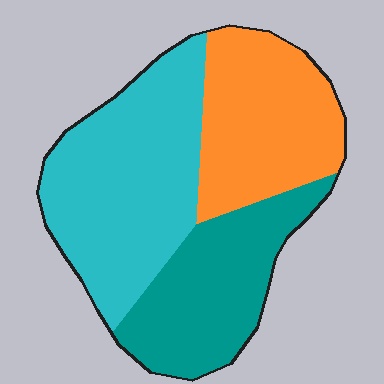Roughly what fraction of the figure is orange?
Orange takes up about one third (1/3) of the figure.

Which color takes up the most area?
Cyan, at roughly 40%.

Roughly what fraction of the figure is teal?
Teal covers 28% of the figure.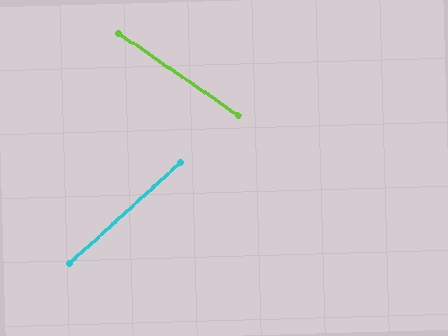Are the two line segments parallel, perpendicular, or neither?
Neither parallel nor perpendicular — they differ by about 77°.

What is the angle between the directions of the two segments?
Approximately 77 degrees.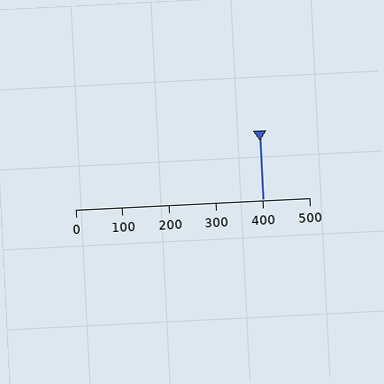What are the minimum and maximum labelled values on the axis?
The axis runs from 0 to 500.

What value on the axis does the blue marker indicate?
The marker indicates approximately 400.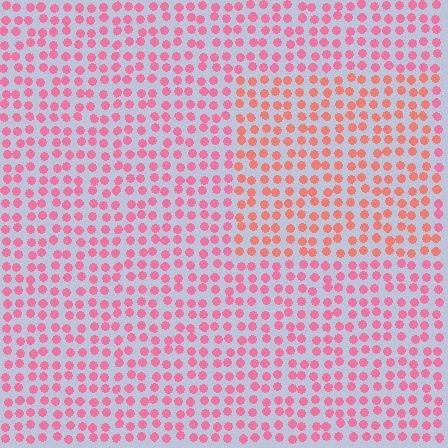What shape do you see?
I see a rectangle.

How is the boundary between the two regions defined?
The boundary is defined purely by a slight shift in hue (about 27 degrees). Spacing, size, and orientation are identical on both sides.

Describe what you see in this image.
The image is filled with small pink elements in a uniform arrangement. A rectangle-shaped region is visible where the elements are tinted to a slightly different hue, forming a subtle color boundary.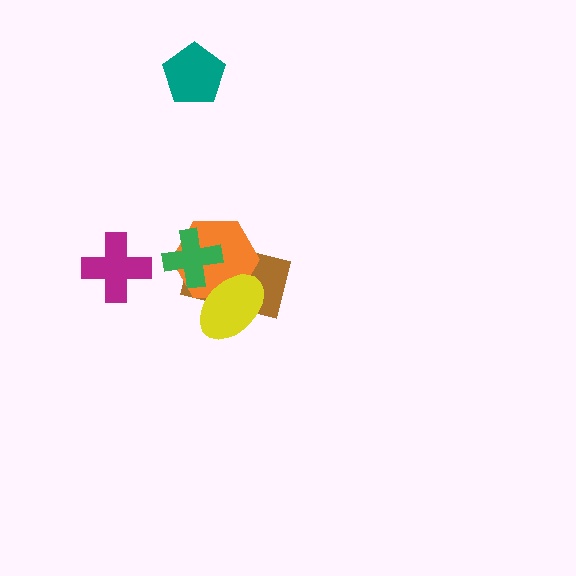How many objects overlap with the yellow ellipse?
2 objects overlap with the yellow ellipse.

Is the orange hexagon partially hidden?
Yes, it is partially covered by another shape.